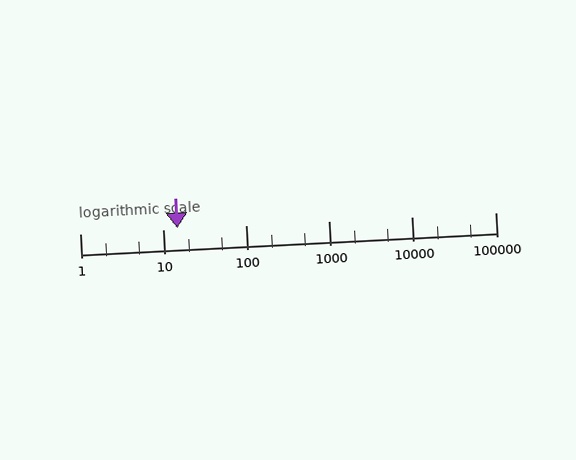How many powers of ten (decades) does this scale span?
The scale spans 5 decades, from 1 to 100000.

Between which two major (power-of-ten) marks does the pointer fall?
The pointer is between 10 and 100.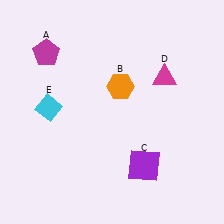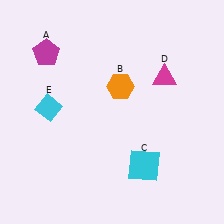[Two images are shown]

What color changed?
The square (C) changed from purple in Image 1 to cyan in Image 2.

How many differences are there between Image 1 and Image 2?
There is 1 difference between the two images.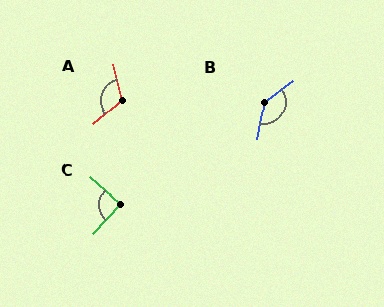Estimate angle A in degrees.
Approximately 116 degrees.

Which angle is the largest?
B, at approximately 137 degrees.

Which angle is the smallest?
C, at approximately 89 degrees.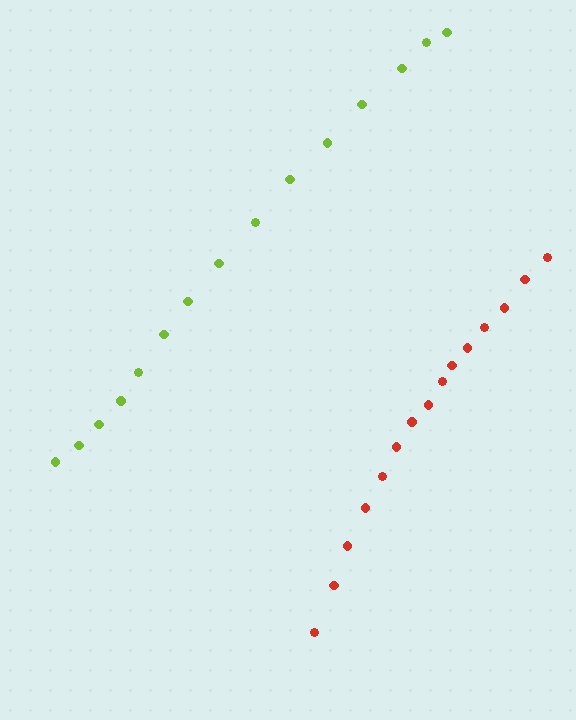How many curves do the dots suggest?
There are 2 distinct paths.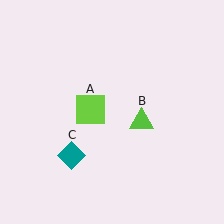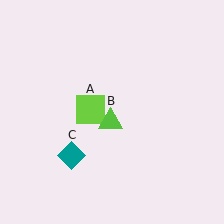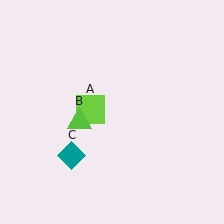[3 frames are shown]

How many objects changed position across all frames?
1 object changed position: lime triangle (object B).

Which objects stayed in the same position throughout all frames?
Lime square (object A) and teal diamond (object C) remained stationary.